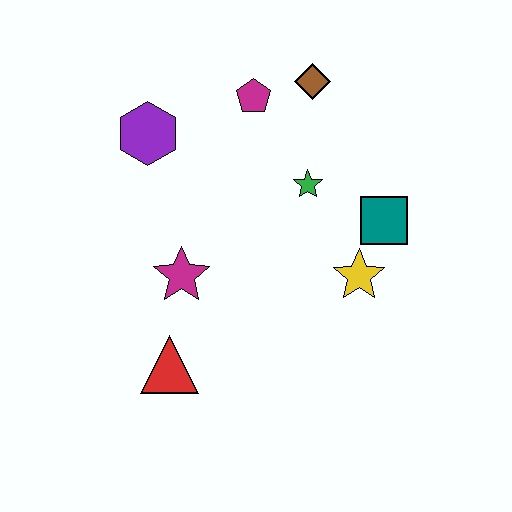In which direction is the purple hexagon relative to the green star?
The purple hexagon is to the left of the green star.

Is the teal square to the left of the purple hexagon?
No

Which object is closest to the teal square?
The yellow star is closest to the teal square.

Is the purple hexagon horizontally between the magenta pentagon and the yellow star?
No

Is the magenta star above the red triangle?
Yes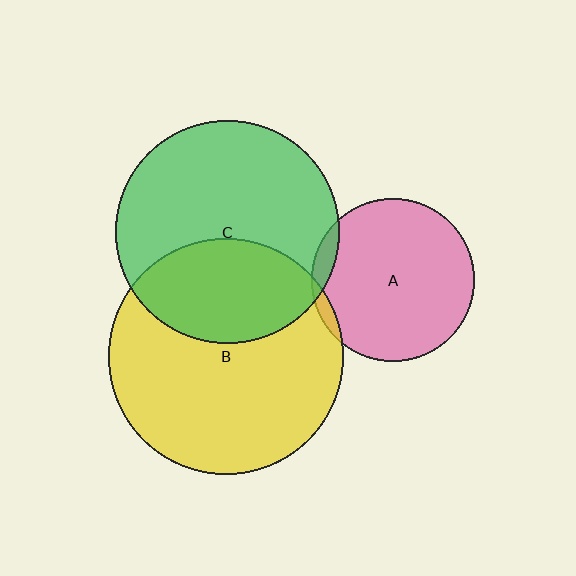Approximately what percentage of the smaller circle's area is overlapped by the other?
Approximately 5%.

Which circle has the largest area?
Circle B (yellow).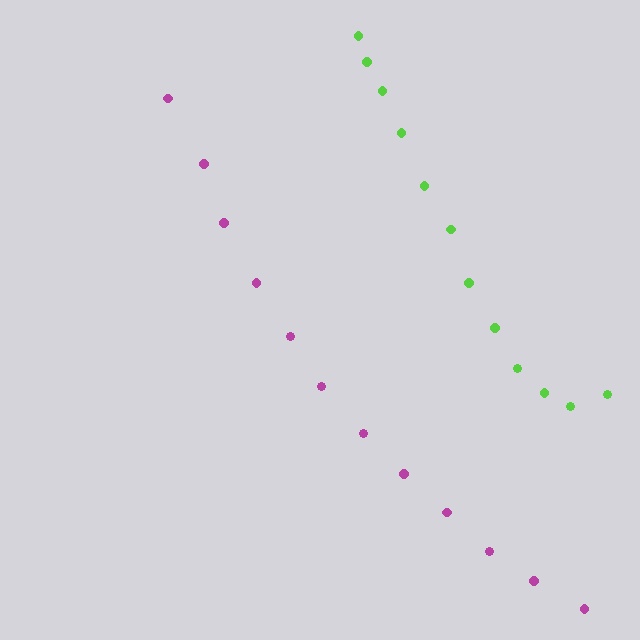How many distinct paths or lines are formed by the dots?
There are 2 distinct paths.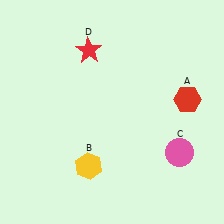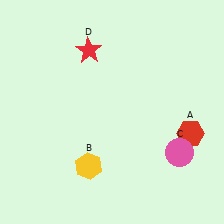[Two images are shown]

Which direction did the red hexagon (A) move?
The red hexagon (A) moved down.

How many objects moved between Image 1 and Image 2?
1 object moved between the two images.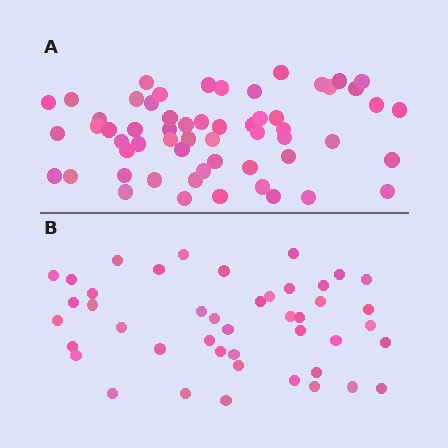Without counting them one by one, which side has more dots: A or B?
Region A (the top region) has more dots.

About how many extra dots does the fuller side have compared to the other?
Region A has approximately 15 more dots than region B.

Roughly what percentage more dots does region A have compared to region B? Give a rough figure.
About 30% more.